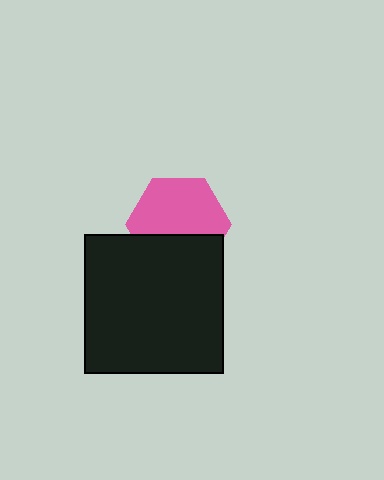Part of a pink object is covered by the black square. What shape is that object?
It is a hexagon.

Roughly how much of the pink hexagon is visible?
About half of it is visible (roughly 64%).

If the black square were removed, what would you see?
You would see the complete pink hexagon.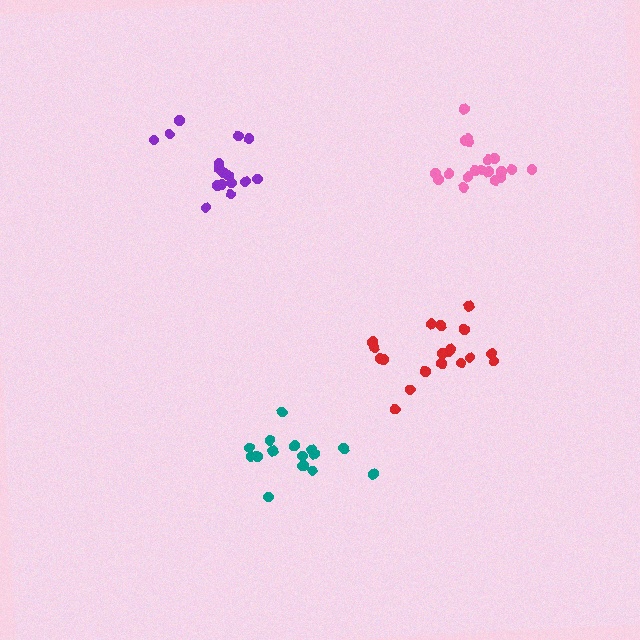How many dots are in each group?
Group 1: 17 dots, Group 2: 19 dots, Group 3: 19 dots, Group 4: 16 dots (71 total).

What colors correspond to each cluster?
The clusters are colored: purple, red, pink, teal.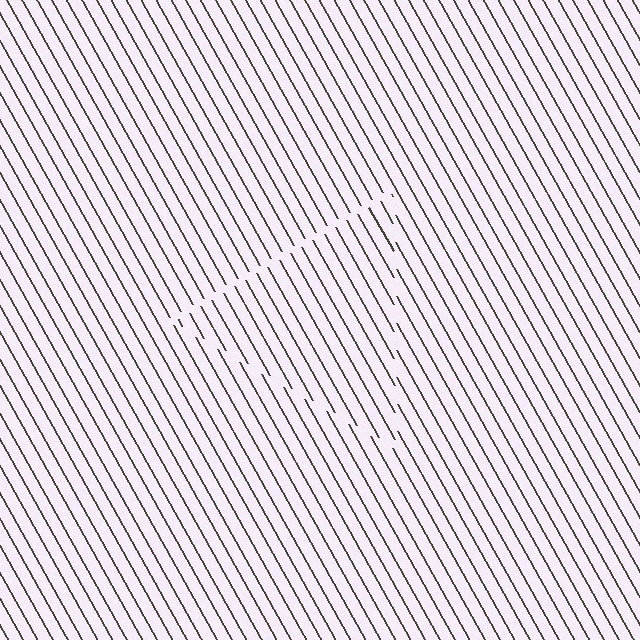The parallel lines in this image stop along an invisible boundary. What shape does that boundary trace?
An illusory triangle. The interior of the shape contains the same grating, shifted by half a period — the contour is defined by the phase discontinuity where line-ends from the inner and outer gratings abut.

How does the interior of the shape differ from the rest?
The interior of the shape contains the same grating, shifted by half a period — the contour is defined by the phase discontinuity where line-ends from the inner and outer gratings abut.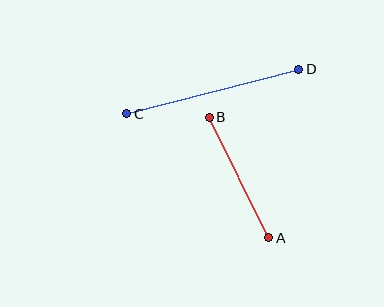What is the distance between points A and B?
The distance is approximately 134 pixels.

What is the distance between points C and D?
The distance is approximately 178 pixels.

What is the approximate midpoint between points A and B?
The midpoint is at approximately (239, 178) pixels.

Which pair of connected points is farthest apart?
Points C and D are farthest apart.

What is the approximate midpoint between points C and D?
The midpoint is at approximately (213, 92) pixels.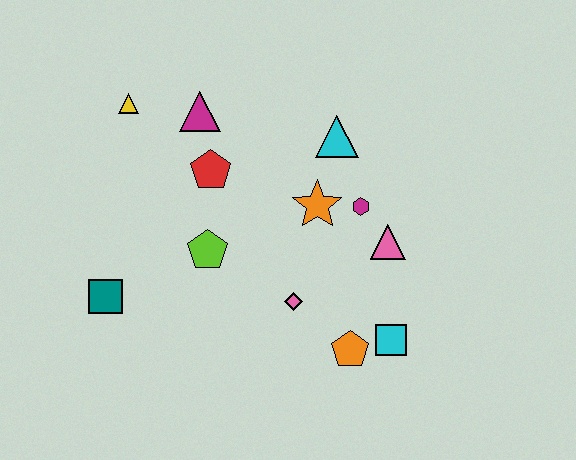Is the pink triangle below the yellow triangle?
Yes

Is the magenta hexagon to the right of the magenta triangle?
Yes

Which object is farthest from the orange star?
The teal square is farthest from the orange star.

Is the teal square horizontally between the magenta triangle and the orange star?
No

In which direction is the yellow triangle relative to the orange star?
The yellow triangle is to the left of the orange star.